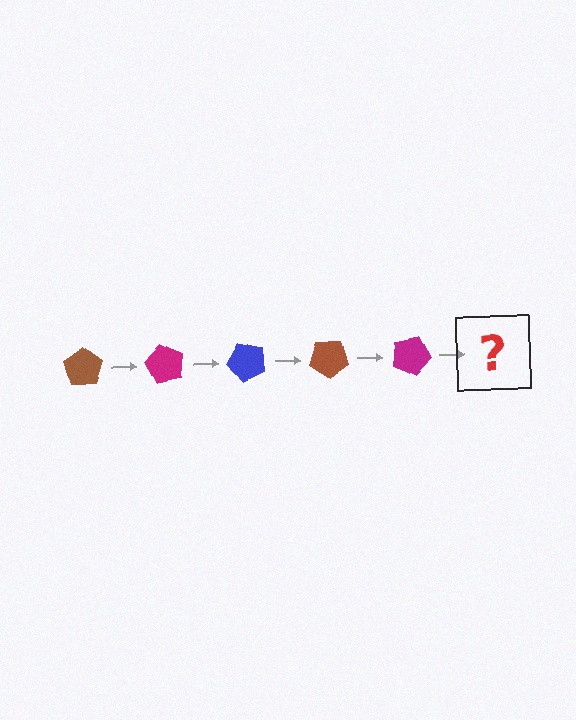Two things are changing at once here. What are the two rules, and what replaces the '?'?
The two rules are that it rotates 60 degrees each step and the color cycles through brown, magenta, and blue. The '?' should be a blue pentagon, rotated 300 degrees from the start.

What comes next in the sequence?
The next element should be a blue pentagon, rotated 300 degrees from the start.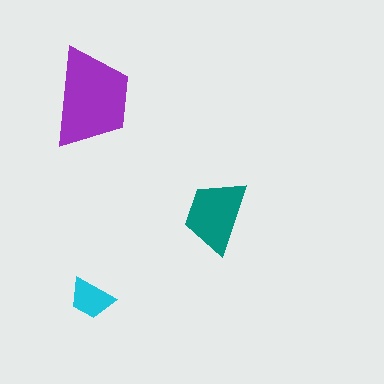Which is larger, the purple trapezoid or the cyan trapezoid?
The purple one.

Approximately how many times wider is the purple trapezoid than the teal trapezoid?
About 1.5 times wider.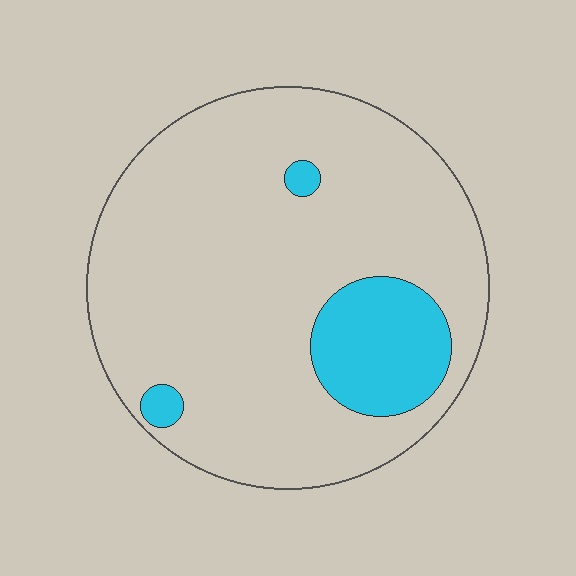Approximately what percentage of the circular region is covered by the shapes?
Approximately 15%.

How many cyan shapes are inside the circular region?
3.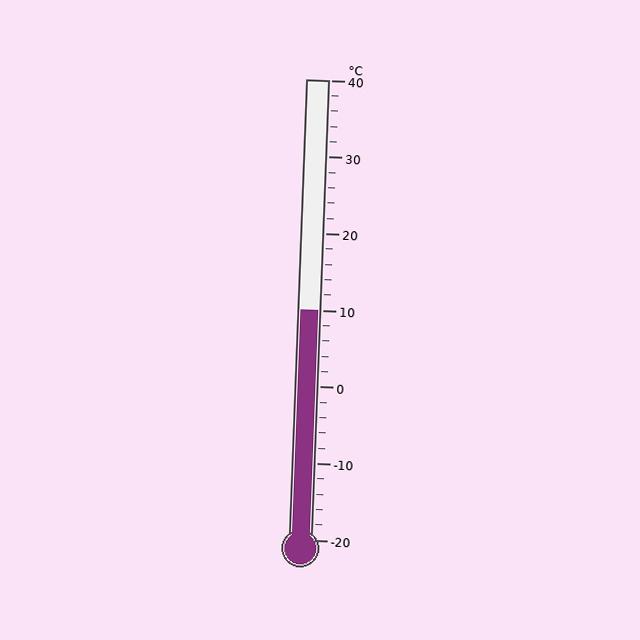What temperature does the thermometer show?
The thermometer shows approximately 10°C.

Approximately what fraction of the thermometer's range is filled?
The thermometer is filled to approximately 50% of its range.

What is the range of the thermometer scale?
The thermometer scale ranges from -20°C to 40°C.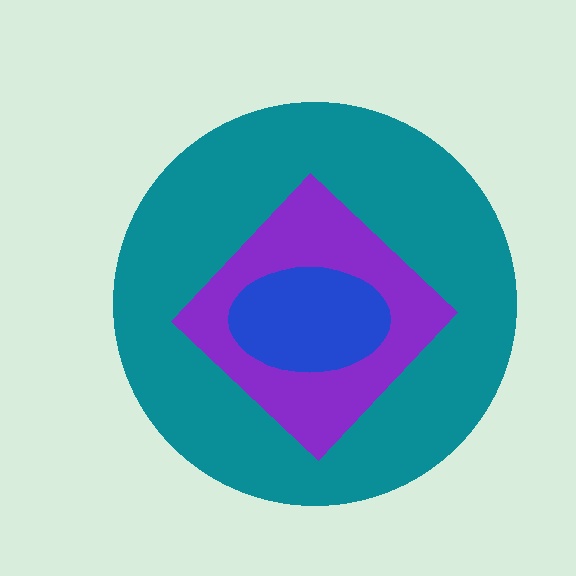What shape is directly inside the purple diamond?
The blue ellipse.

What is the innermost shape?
The blue ellipse.